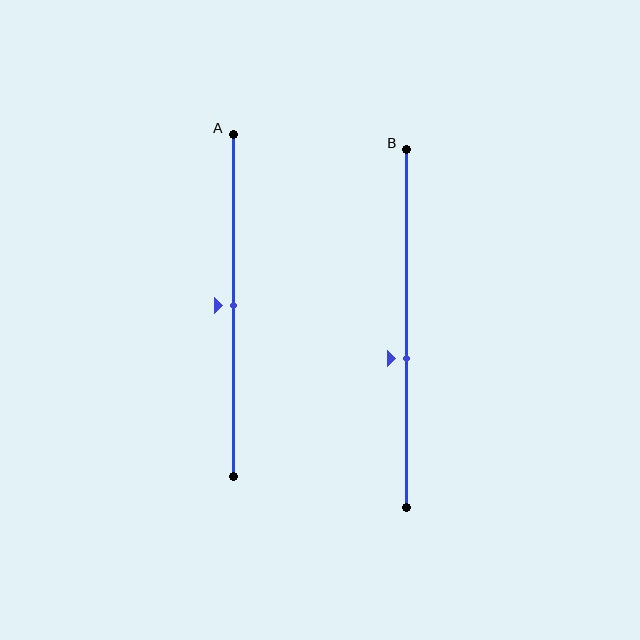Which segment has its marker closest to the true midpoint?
Segment A has its marker closest to the true midpoint.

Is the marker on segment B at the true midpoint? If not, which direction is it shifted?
No, the marker on segment B is shifted downward by about 8% of the segment length.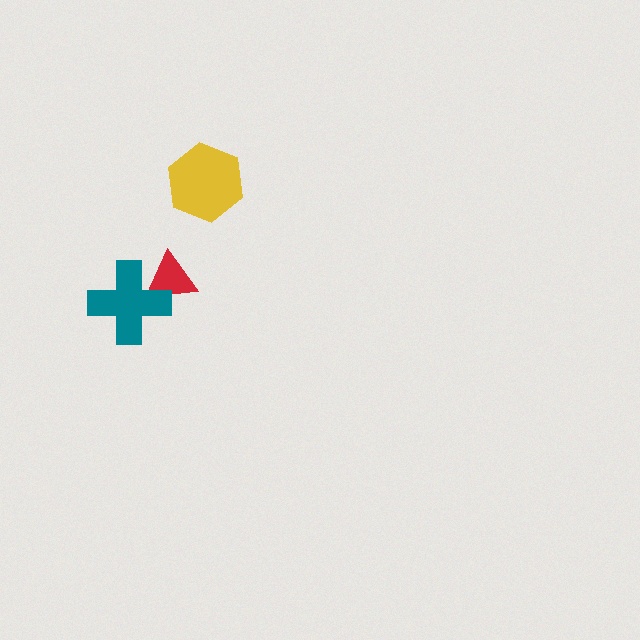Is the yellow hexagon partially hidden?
No, no other shape covers it.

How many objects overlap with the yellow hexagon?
0 objects overlap with the yellow hexagon.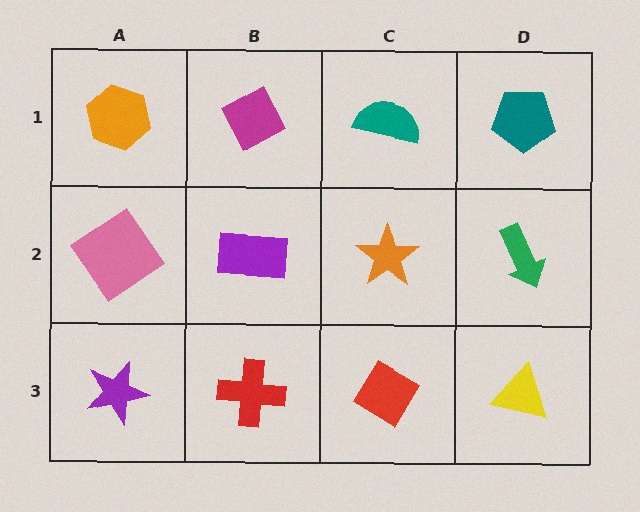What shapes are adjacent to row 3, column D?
A green arrow (row 2, column D), a red diamond (row 3, column C).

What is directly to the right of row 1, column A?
A magenta diamond.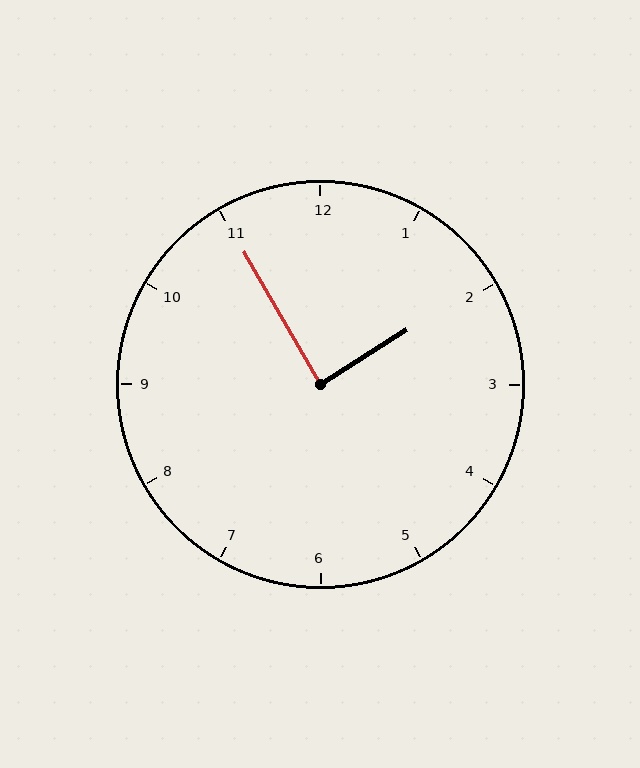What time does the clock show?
1:55.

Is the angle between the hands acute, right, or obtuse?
It is right.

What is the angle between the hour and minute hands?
Approximately 88 degrees.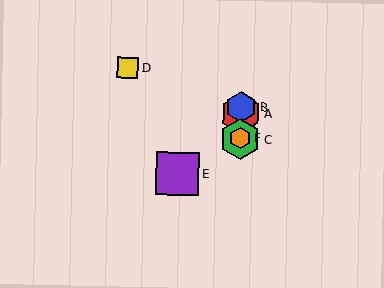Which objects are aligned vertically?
Objects A, B, C, F are aligned vertically.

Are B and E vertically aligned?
No, B is at x≈241 and E is at x≈178.